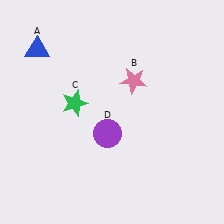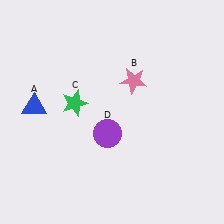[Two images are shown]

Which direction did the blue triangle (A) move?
The blue triangle (A) moved down.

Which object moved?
The blue triangle (A) moved down.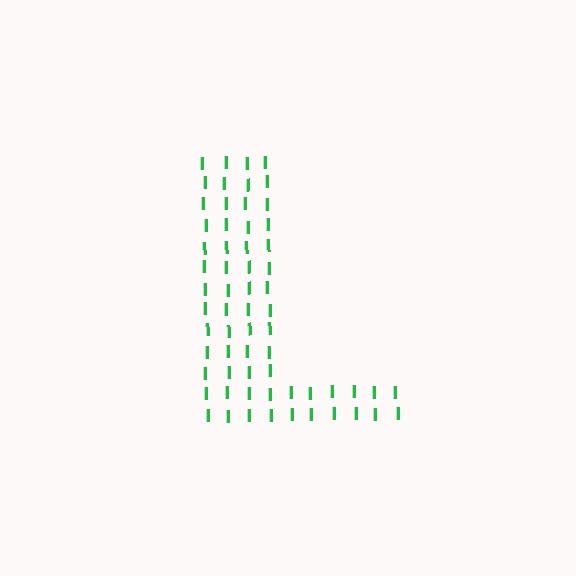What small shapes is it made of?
It is made of small letter I's.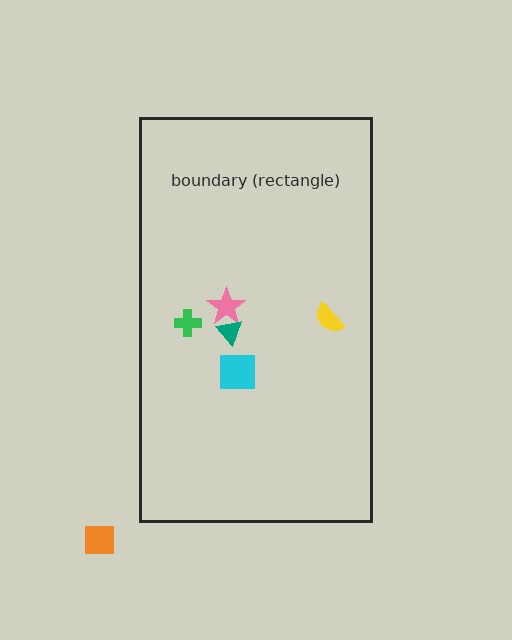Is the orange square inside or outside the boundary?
Outside.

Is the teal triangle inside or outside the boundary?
Inside.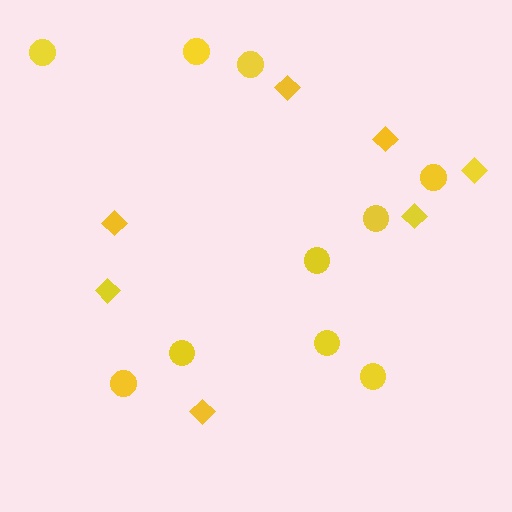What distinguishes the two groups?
There are 2 groups: one group of circles (10) and one group of diamonds (7).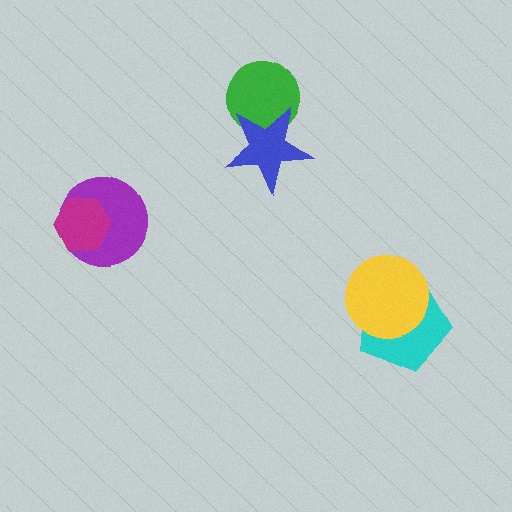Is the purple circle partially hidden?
Yes, it is partially covered by another shape.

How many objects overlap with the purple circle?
1 object overlaps with the purple circle.